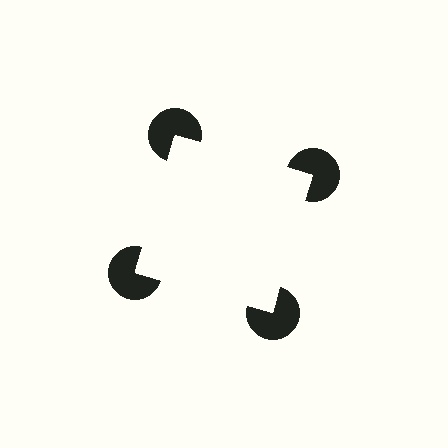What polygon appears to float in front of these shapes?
An illusory square — its edges are inferred from the aligned wedge cuts in the pac-man discs, not physically drawn.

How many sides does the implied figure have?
4 sides.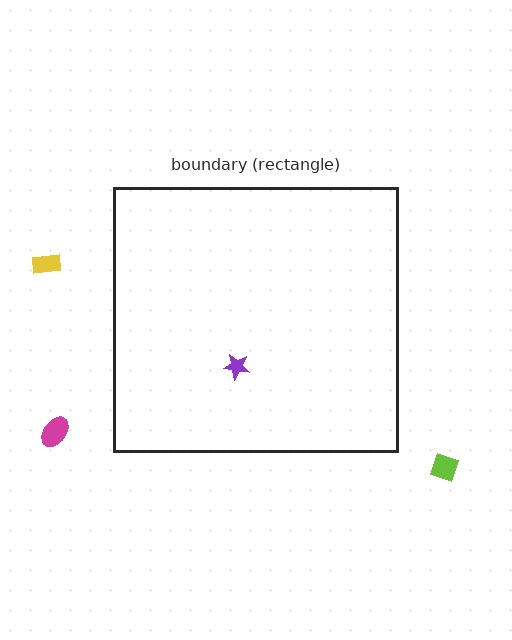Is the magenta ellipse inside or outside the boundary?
Outside.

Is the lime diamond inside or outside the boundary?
Outside.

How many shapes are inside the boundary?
1 inside, 3 outside.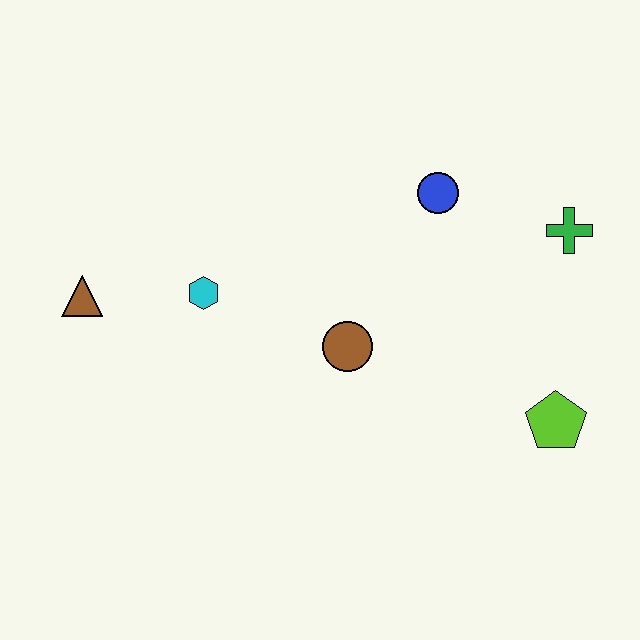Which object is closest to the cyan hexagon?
The brown triangle is closest to the cyan hexagon.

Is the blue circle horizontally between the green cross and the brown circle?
Yes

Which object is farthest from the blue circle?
The brown triangle is farthest from the blue circle.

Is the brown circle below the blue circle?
Yes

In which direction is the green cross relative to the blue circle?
The green cross is to the right of the blue circle.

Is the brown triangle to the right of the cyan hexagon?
No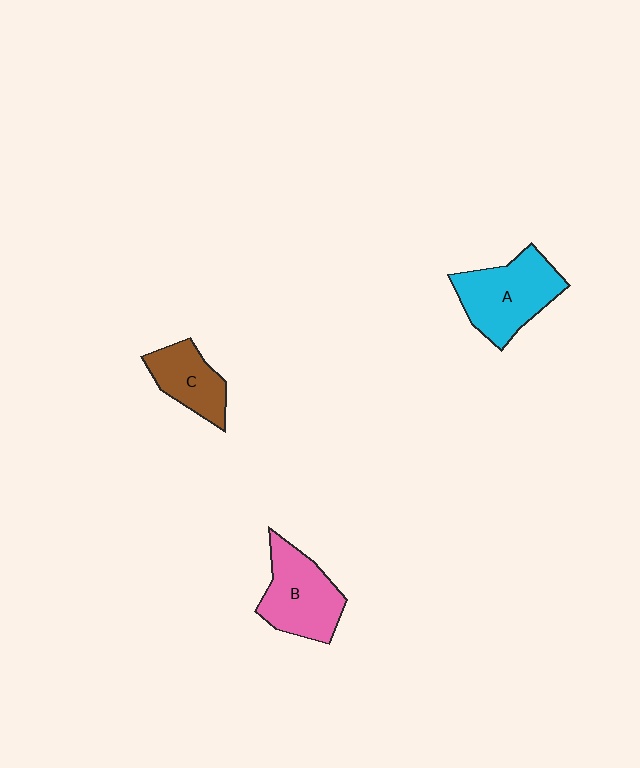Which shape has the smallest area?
Shape C (brown).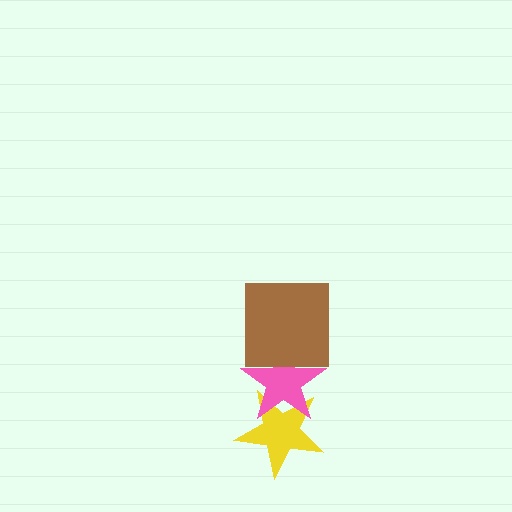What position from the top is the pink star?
The pink star is 2nd from the top.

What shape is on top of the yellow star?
The pink star is on top of the yellow star.